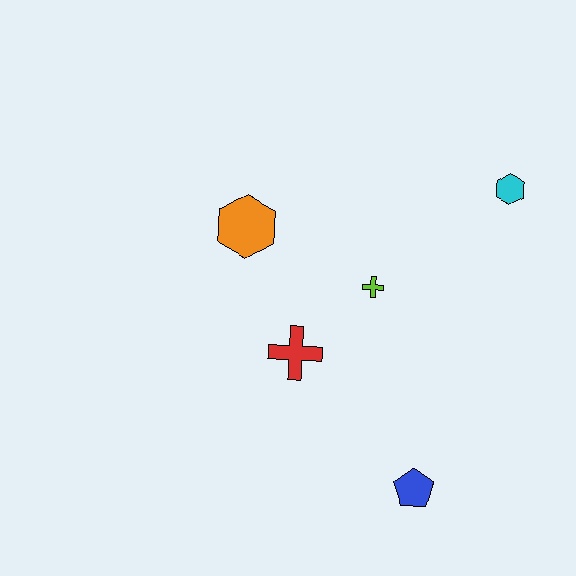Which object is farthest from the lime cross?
The blue pentagon is farthest from the lime cross.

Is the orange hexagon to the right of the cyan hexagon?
No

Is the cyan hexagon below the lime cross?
No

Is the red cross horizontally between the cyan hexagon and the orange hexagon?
Yes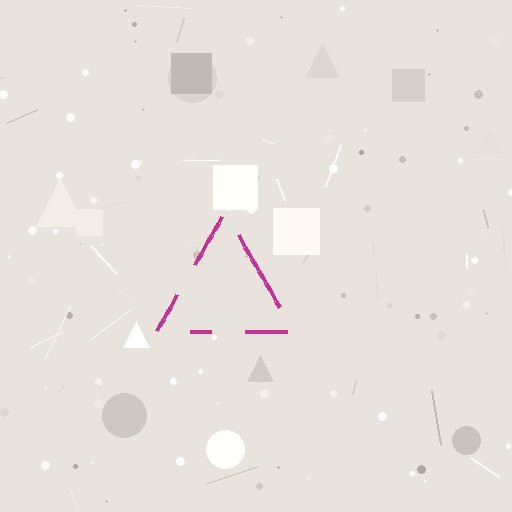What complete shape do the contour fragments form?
The contour fragments form a triangle.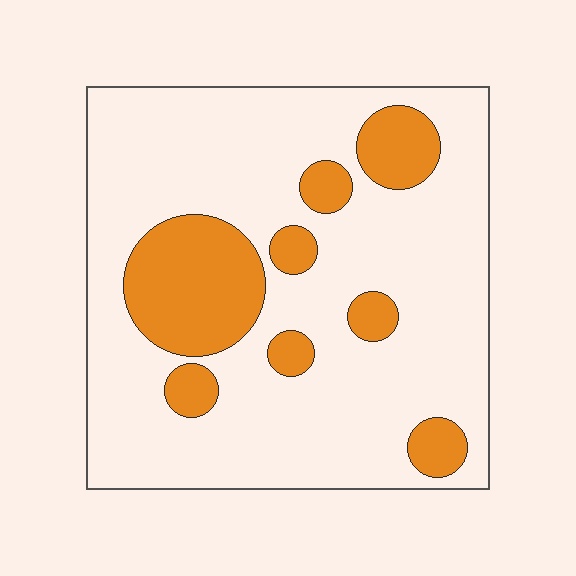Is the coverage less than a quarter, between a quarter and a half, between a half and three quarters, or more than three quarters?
Less than a quarter.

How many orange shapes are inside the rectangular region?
8.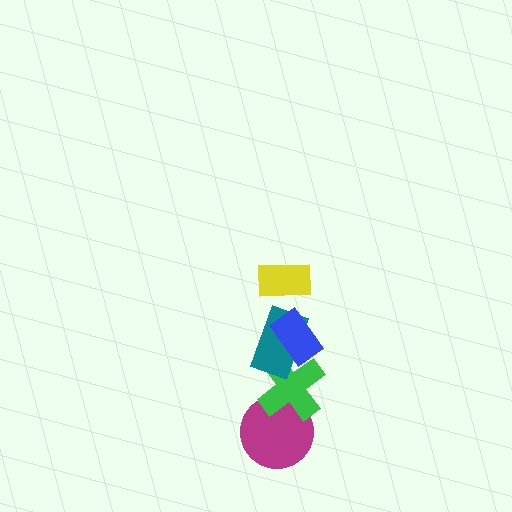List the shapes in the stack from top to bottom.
From top to bottom: the yellow rectangle, the blue rectangle, the teal rectangle, the green cross, the magenta circle.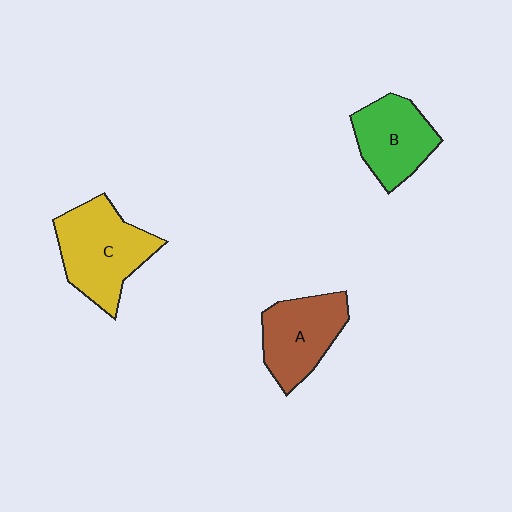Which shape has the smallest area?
Shape B (green).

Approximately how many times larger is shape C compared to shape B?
Approximately 1.3 times.